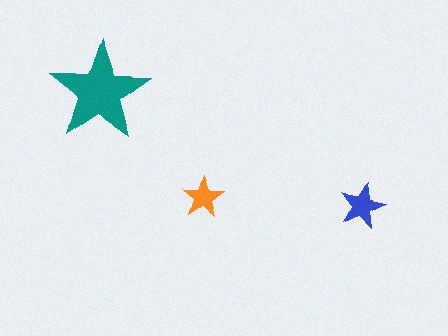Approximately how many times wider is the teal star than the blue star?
About 2 times wider.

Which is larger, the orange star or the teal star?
The teal one.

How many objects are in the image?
There are 3 objects in the image.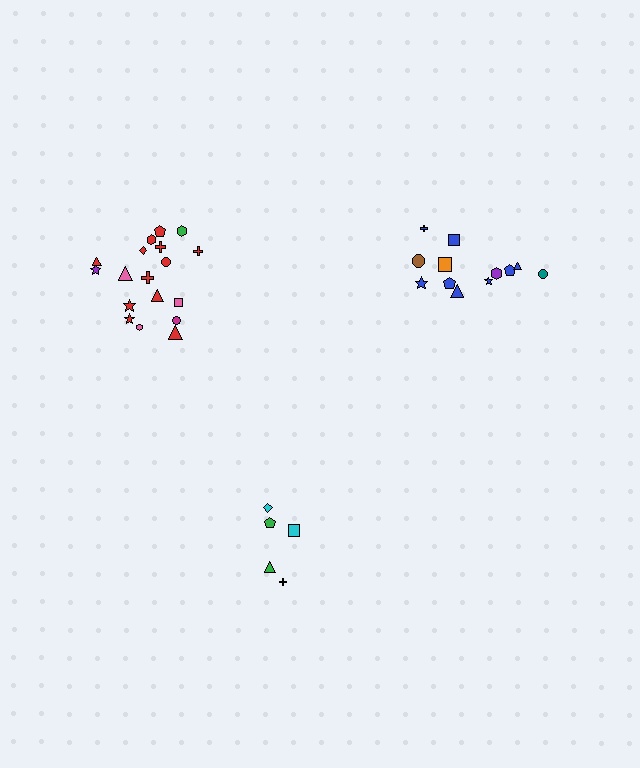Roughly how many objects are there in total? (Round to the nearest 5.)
Roughly 35 objects in total.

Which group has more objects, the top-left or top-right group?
The top-left group.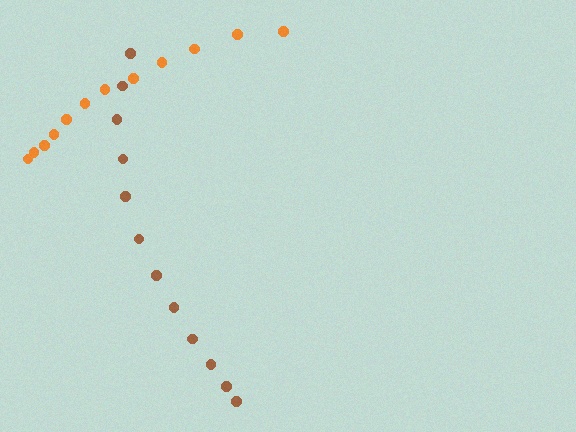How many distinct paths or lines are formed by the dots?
There are 2 distinct paths.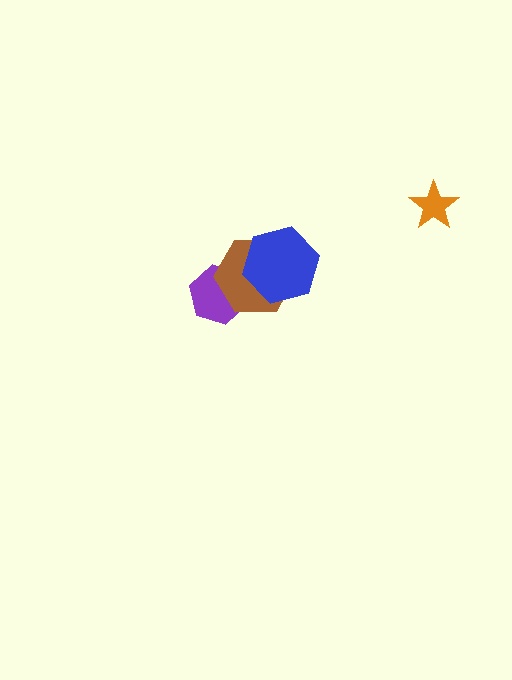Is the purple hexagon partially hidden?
Yes, it is partially covered by another shape.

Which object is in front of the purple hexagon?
The brown hexagon is in front of the purple hexagon.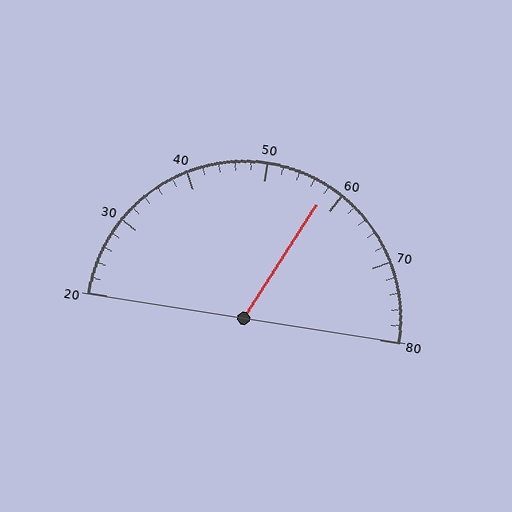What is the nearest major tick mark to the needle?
The nearest major tick mark is 60.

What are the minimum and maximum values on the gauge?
The gauge ranges from 20 to 80.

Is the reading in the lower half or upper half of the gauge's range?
The reading is in the upper half of the range (20 to 80).